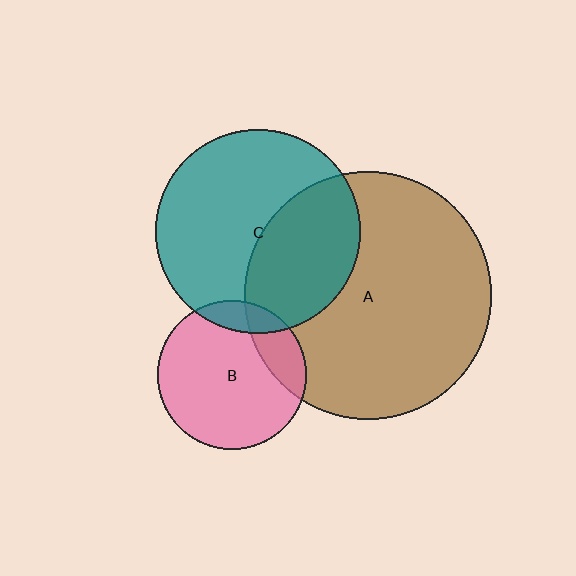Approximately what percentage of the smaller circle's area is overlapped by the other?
Approximately 40%.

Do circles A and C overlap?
Yes.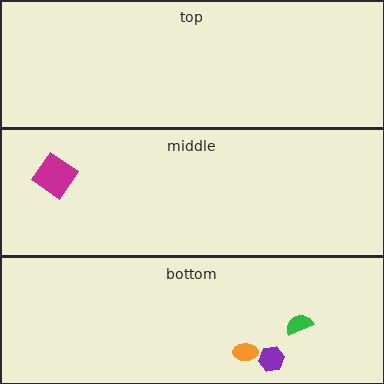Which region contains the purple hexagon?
The bottom region.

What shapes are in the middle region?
The magenta diamond.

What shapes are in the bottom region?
The green semicircle, the orange ellipse, the purple hexagon.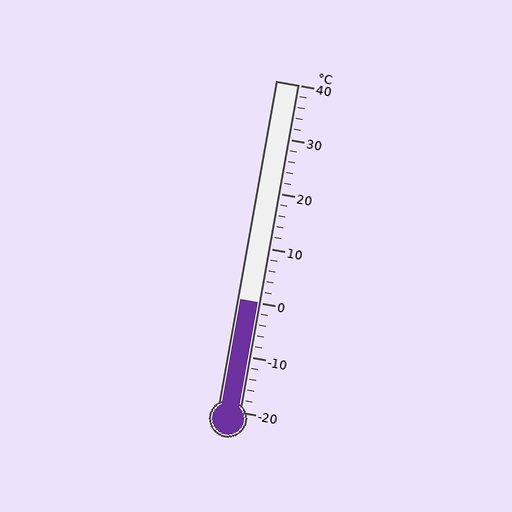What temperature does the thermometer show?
The thermometer shows approximately 0°C.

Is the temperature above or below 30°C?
The temperature is below 30°C.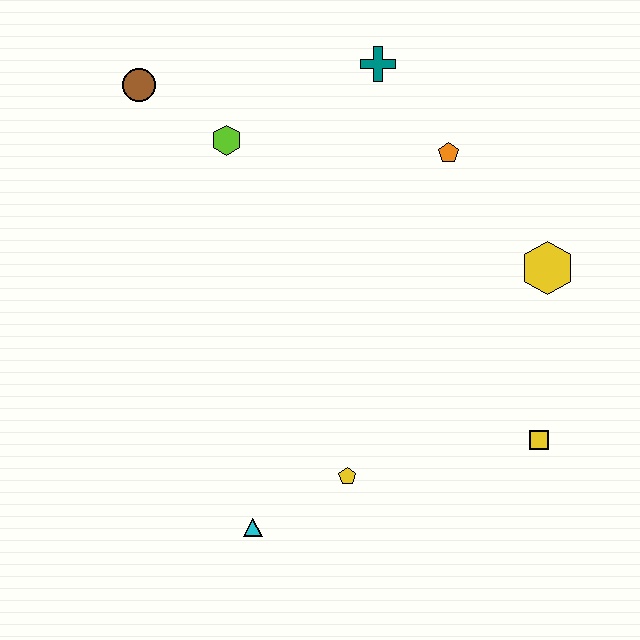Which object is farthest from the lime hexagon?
The yellow square is farthest from the lime hexagon.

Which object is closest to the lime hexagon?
The brown circle is closest to the lime hexagon.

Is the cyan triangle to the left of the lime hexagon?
No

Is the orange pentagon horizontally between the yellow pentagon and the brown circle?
No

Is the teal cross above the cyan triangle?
Yes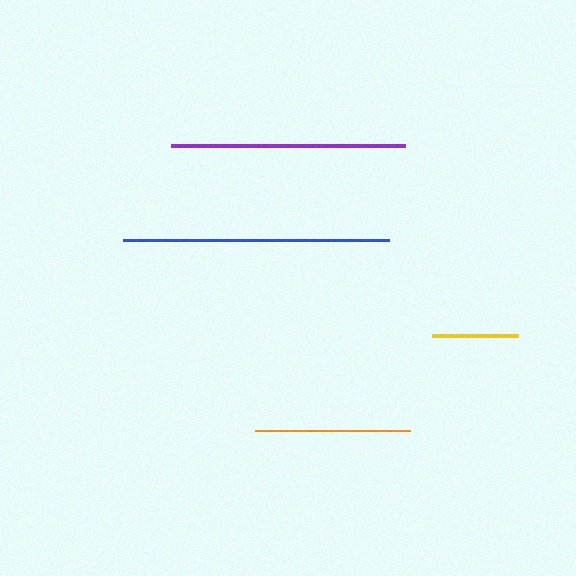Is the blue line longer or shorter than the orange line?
The blue line is longer than the orange line.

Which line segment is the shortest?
The yellow line is the shortest at approximately 86 pixels.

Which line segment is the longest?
The blue line is the longest at approximately 266 pixels.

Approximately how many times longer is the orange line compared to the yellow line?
The orange line is approximately 1.8 times the length of the yellow line.